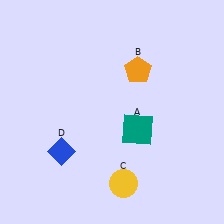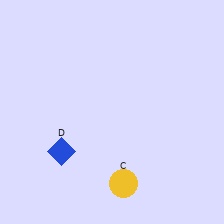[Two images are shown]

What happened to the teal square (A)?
The teal square (A) was removed in Image 2. It was in the bottom-right area of Image 1.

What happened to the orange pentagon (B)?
The orange pentagon (B) was removed in Image 2. It was in the top-right area of Image 1.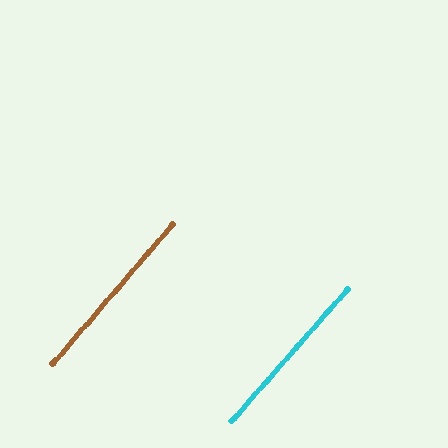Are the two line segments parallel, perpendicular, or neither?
Parallel — their directions differ by only 0.7°.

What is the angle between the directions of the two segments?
Approximately 1 degree.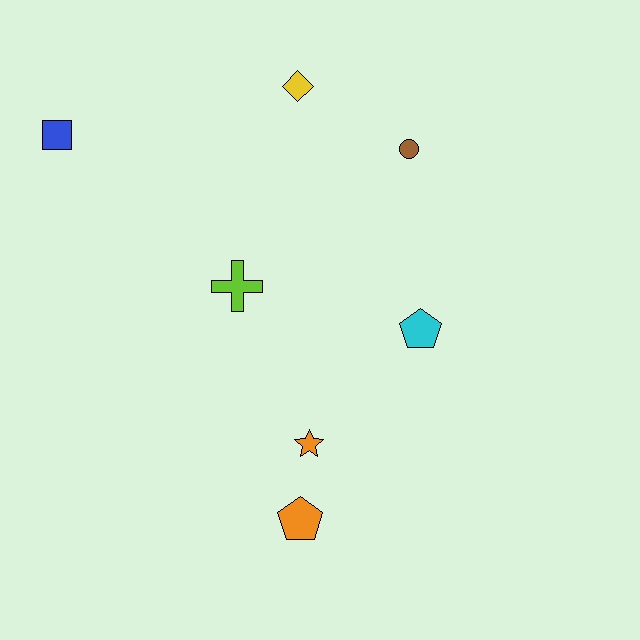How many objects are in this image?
There are 7 objects.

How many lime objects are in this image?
There is 1 lime object.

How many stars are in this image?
There is 1 star.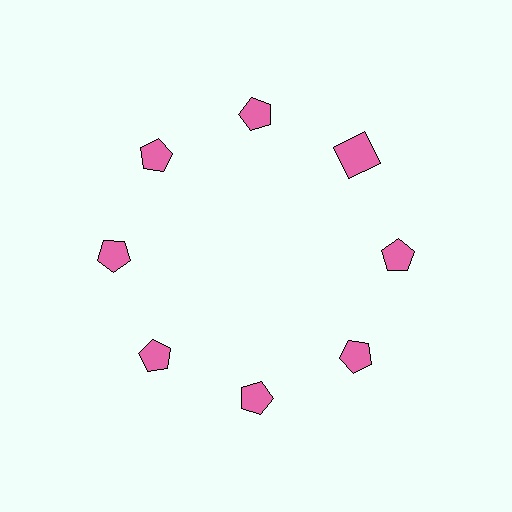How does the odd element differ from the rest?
It has a different shape: square instead of pentagon.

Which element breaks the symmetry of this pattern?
The pink square at roughly the 2 o'clock position breaks the symmetry. All other shapes are pink pentagons.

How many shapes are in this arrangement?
There are 8 shapes arranged in a ring pattern.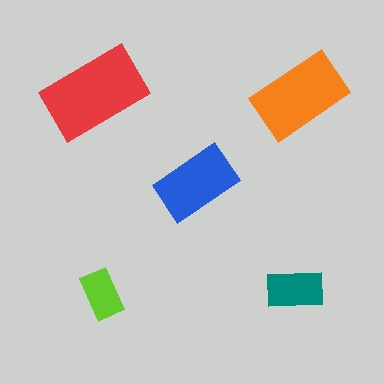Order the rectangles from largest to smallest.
the red one, the orange one, the blue one, the teal one, the lime one.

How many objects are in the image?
There are 5 objects in the image.